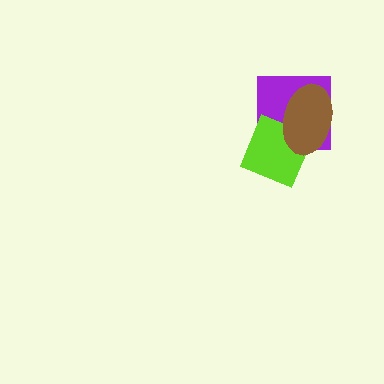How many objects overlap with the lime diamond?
2 objects overlap with the lime diamond.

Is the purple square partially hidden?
Yes, it is partially covered by another shape.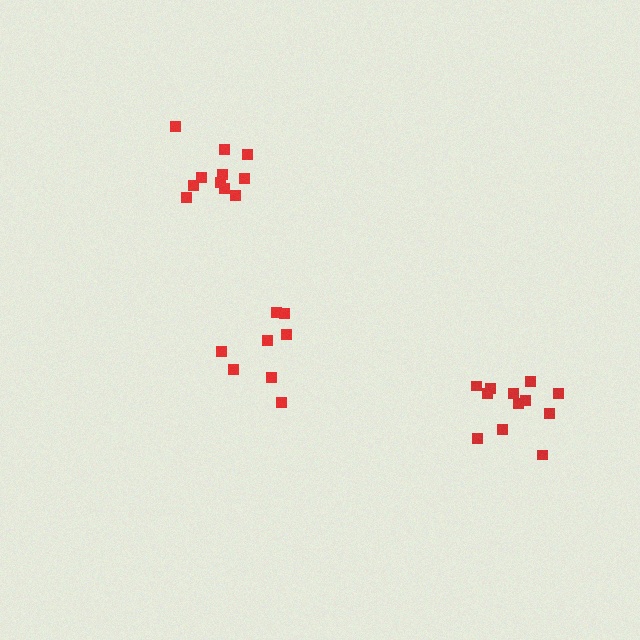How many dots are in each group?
Group 1: 12 dots, Group 2: 11 dots, Group 3: 8 dots (31 total).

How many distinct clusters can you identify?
There are 3 distinct clusters.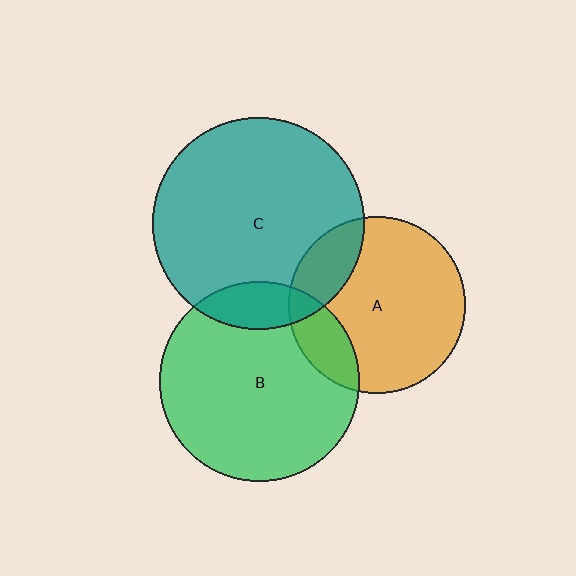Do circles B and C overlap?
Yes.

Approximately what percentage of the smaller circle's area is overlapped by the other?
Approximately 15%.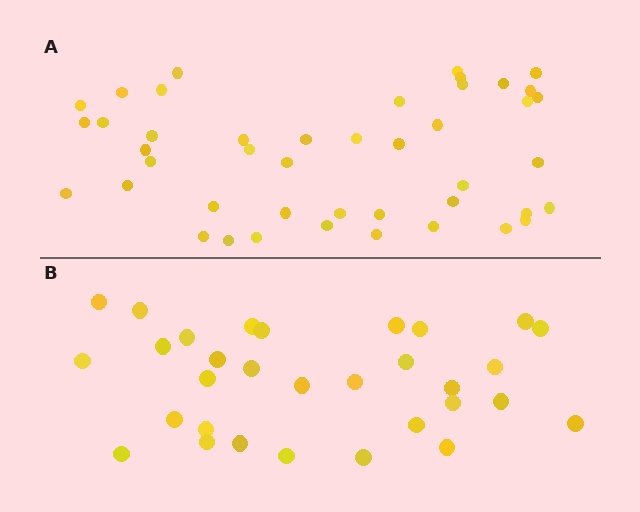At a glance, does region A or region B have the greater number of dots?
Region A (the top region) has more dots.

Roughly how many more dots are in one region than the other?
Region A has approximately 15 more dots than region B.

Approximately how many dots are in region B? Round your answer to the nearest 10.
About 30 dots. (The exact count is 31, which rounds to 30.)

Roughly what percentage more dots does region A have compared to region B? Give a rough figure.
About 40% more.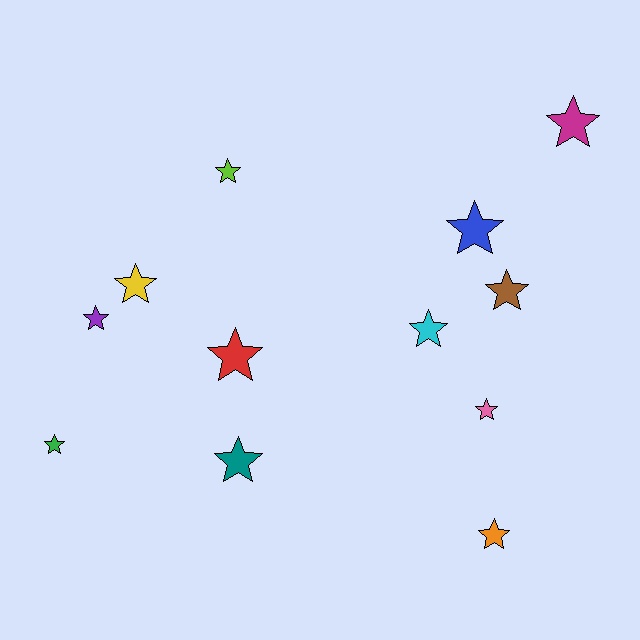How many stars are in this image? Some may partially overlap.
There are 12 stars.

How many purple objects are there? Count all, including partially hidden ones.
There is 1 purple object.